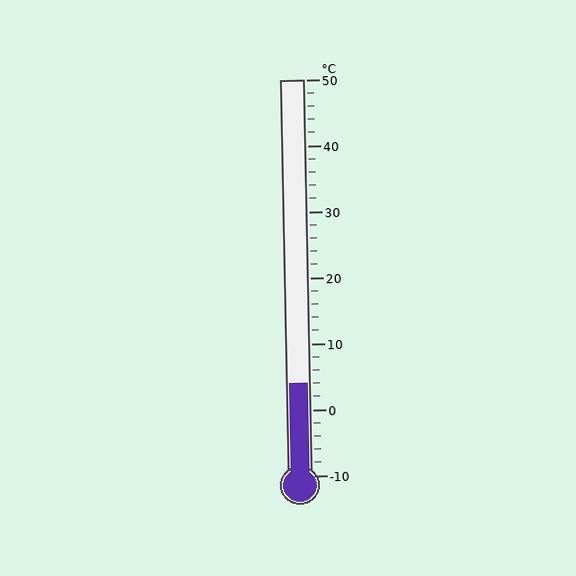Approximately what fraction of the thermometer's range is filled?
The thermometer is filled to approximately 25% of its range.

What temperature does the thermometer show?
The thermometer shows approximately 4°C.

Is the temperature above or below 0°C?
The temperature is above 0°C.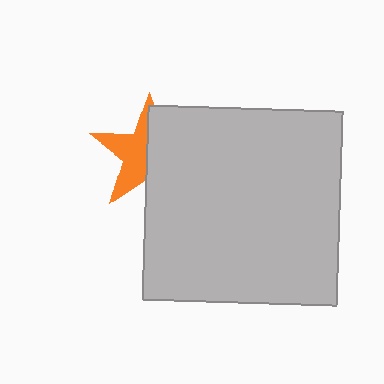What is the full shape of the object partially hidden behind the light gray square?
The partially hidden object is an orange star.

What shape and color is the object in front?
The object in front is a light gray square.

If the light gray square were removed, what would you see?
You would see the complete orange star.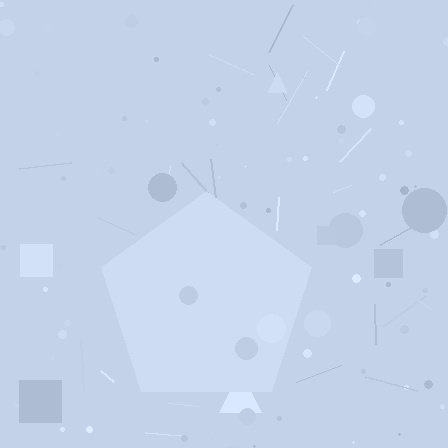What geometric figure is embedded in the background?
A pentagon is embedded in the background.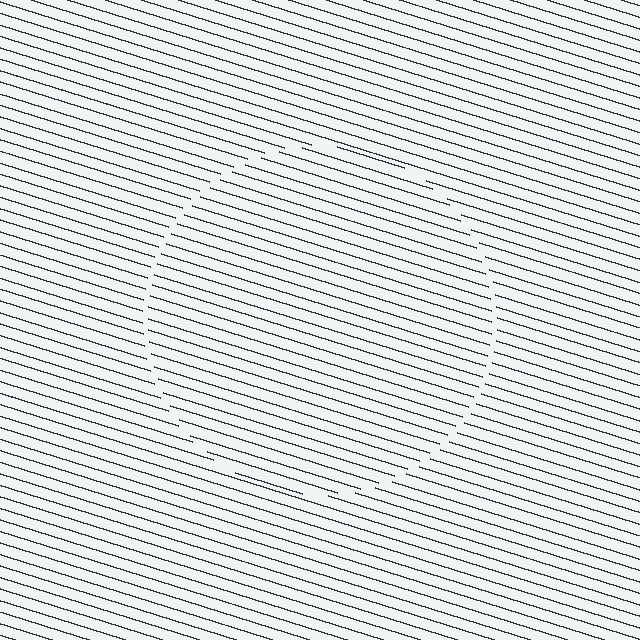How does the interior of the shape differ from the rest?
The interior of the shape contains the same grating, shifted by half a period — the contour is defined by the phase discontinuity where line-ends from the inner and outer gratings abut.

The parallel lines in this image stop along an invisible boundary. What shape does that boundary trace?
An illusory circle. The interior of the shape contains the same grating, shifted by half a period — the contour is defined by the phase discontinuity where line-ends from the inner and outer gratings abut.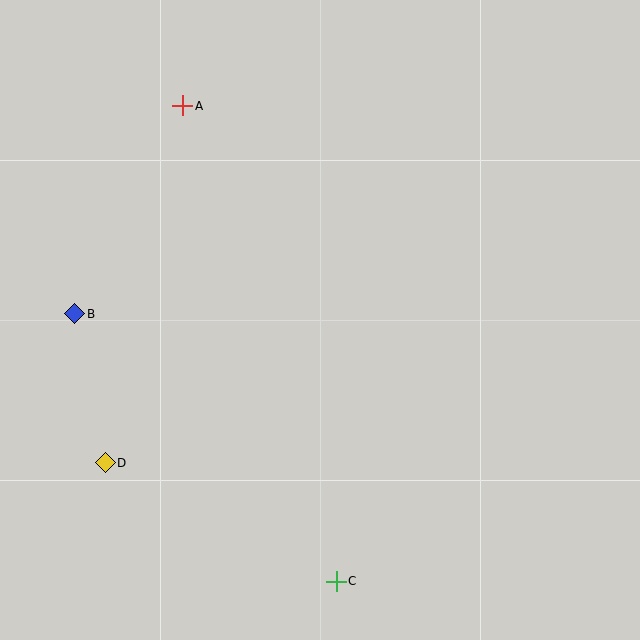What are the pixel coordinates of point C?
Point C is at (336, 581).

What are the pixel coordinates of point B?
Point B is at (75, 314).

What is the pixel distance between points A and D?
The distance between A and D is 365 pixels.